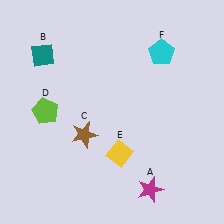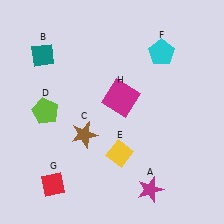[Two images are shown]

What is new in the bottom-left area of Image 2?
A red diamond (G) was added in the bottom-left area of Image 2.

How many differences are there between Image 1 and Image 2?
There are 2 differences between the two images.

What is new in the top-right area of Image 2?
A magenta square (H) was added in the top-right area of Image 2.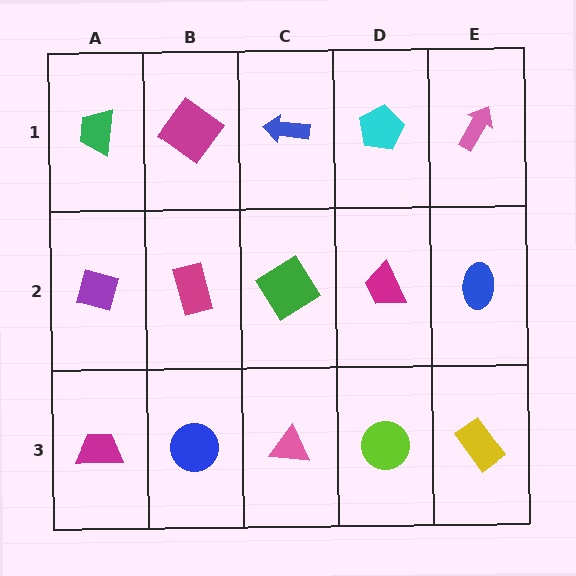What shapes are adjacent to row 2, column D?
A cyan pentagon (row 1, column D), a lime circle (row 3, column D), a green diamond (row 2, column C), a blue ellipse (row 2, column E).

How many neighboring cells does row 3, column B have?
3.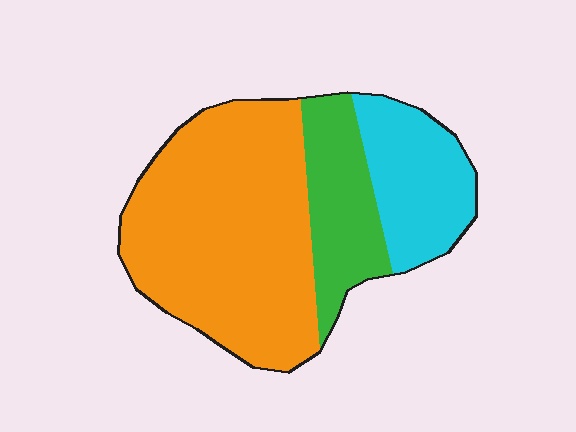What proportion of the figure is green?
Green covers around 20% of the figure.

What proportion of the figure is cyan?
Cyan takes up about one fifth (1/5) of the figure.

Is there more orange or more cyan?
Orange.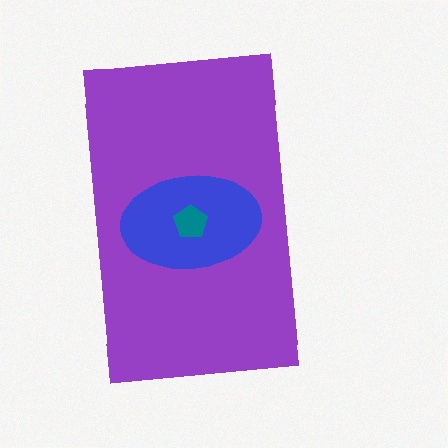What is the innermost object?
The teal pentagon.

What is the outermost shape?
The purple rectangle.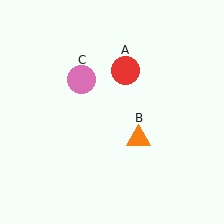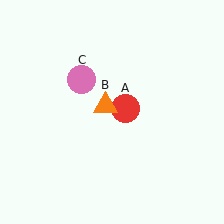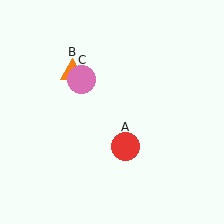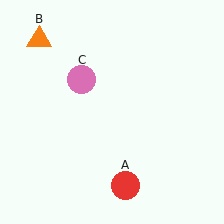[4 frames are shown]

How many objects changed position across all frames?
2 objects changed position: red circle (object A), orange triangle (object B).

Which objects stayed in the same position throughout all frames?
Pink circle (object C) remained stationary.